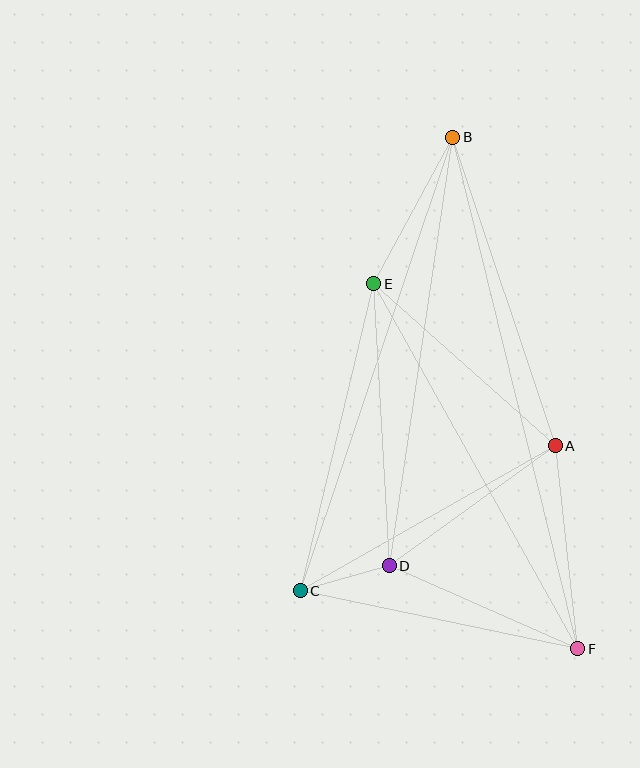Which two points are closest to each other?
Points C and D are closest to each other.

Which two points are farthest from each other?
Points B and F are farthest from each other.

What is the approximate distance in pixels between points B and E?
The distance between B and E is approximately 166 pixels.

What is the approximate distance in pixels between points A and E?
The distance between A and E is approximately 244 pixels.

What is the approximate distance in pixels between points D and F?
The distance between D and F is approximately 206 pixels.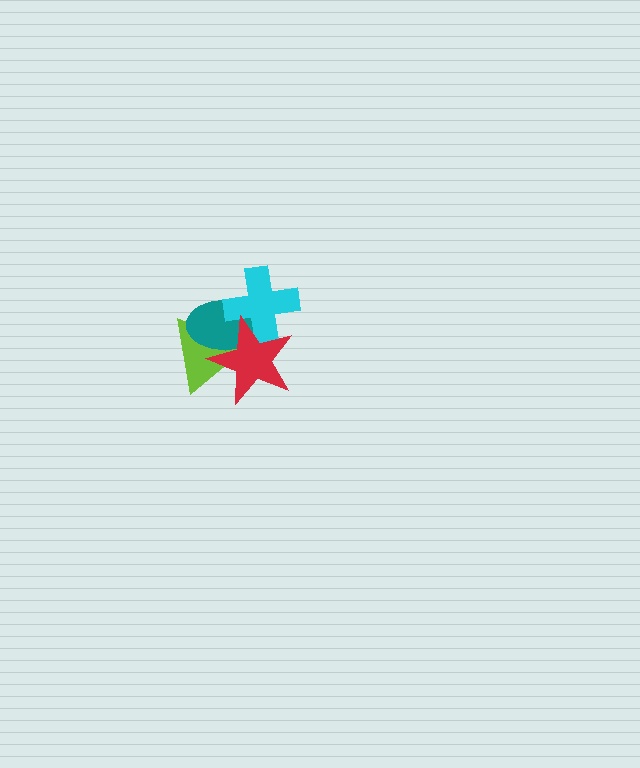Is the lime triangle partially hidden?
Yes, it is partially covered by another shape.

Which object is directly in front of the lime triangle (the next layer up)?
The teal ellipse is directly in front of the lime triangle.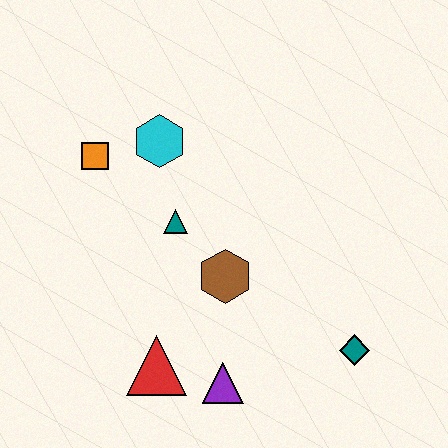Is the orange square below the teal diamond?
No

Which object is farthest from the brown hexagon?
The orange square is farthest from the brown hexagon.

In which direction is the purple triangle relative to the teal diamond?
The purple triangle is to the left of the teal diamond.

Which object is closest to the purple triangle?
The red triangle is closest to the purple triangle.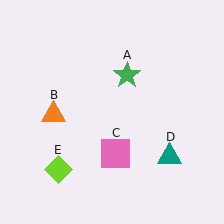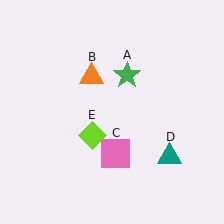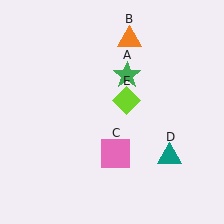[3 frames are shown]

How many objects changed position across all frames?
2 objects changed position: orange triangle (object B), lime diamond (object E).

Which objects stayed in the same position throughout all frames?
Green star (object A) and pink square (object C) and teal triangle (object D) remained stationary.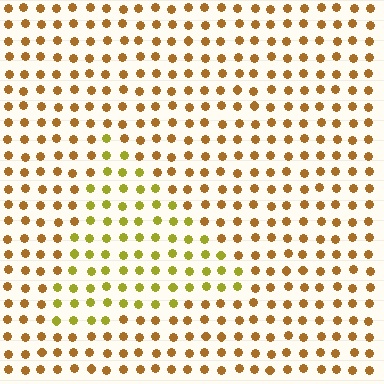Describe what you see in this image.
The image is filled with small brown elements in a uniform arrangement. A triangle-shaped region is visible where the elements are tinted to a slightly different hue, forming a subtle color boundary.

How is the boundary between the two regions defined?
The boundary is defined purely by a slight shift in hue (about 32 degrees). Spacing, size, and orientation are identical on both sides.